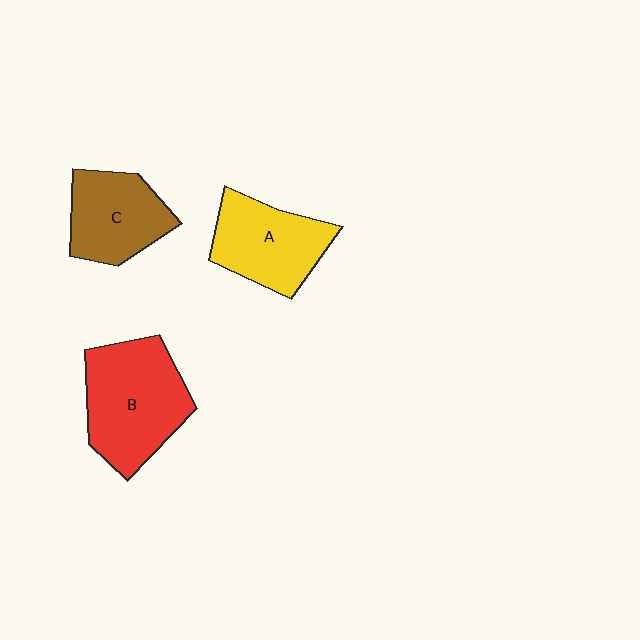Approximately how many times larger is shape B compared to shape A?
Approximately 1.3 times.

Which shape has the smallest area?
Shape C (brown).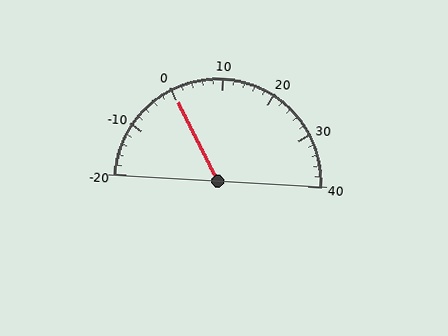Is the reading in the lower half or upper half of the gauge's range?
The reading is in the lower half of the range (-20 to 40).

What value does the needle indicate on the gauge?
The needle indicates approximately 0.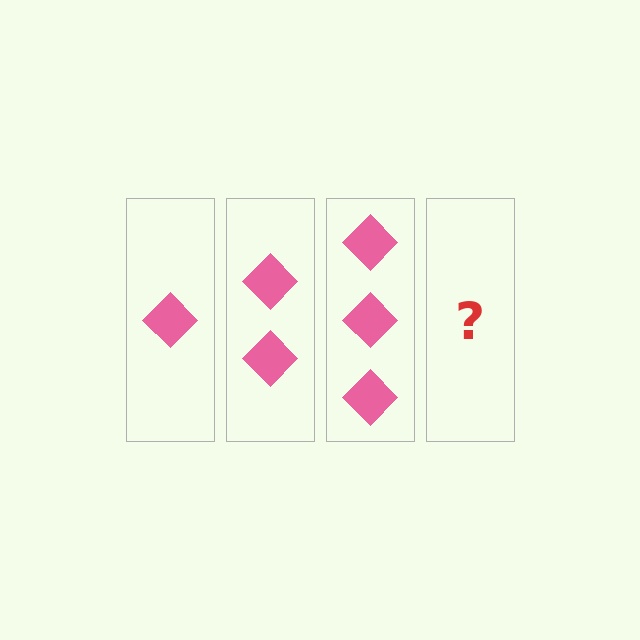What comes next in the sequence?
The next element should be 4 diamonds.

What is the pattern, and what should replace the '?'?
The pattern is that each step adds one more diamond. The '?' should be 4 diamonds.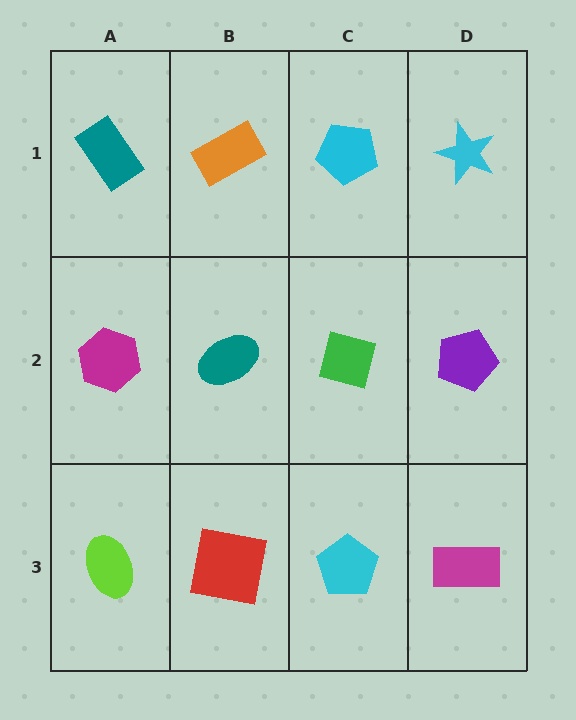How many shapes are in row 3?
4 shapes.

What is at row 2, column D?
A purple pentagon.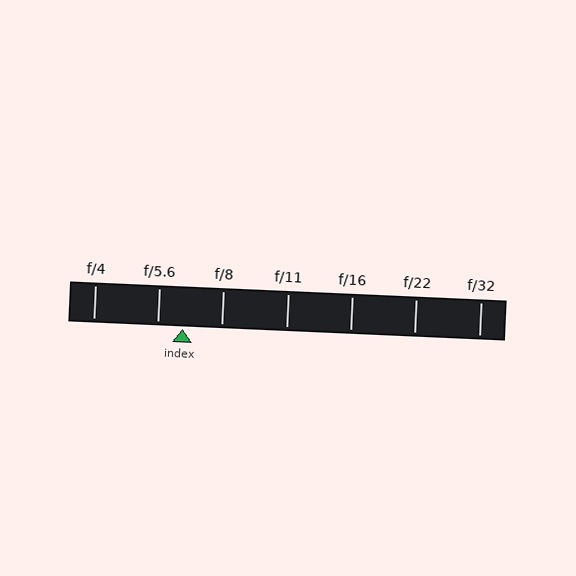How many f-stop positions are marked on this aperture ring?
There are 7 f-stop positions marked.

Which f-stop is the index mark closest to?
The index mark is closest to f/5.6.